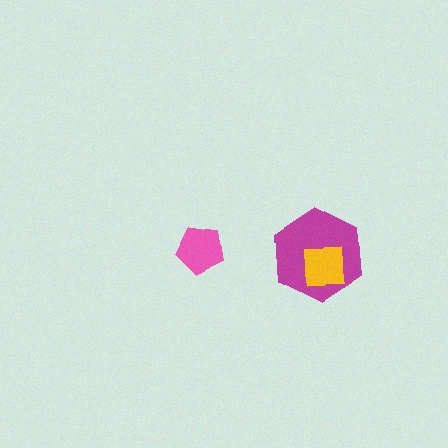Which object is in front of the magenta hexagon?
The yellow square is in front of the magenta hexagon.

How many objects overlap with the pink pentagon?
0 objects overlap with the pink pentagon.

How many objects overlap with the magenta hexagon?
1 object overlaps with the magenta hexagon.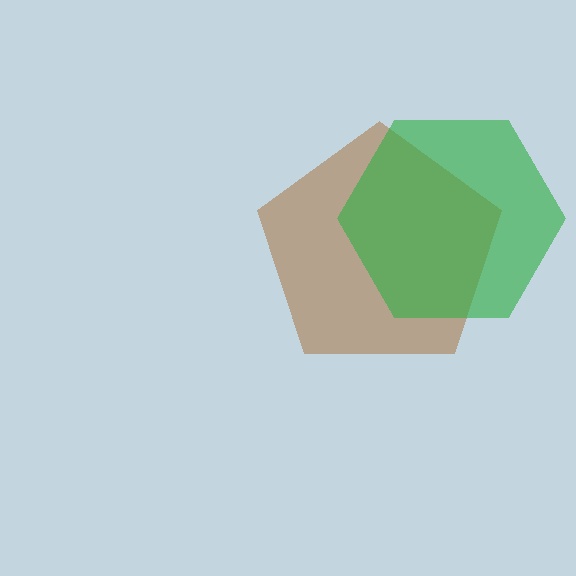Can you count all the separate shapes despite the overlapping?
Yes, there are 2 separate shapes.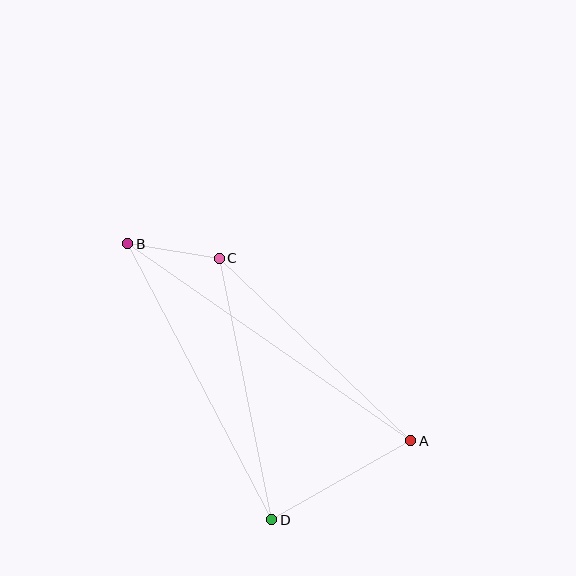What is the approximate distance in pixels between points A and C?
The distance between A and C is approximately 265 pixels.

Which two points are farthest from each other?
Points A and B are farthest from each other.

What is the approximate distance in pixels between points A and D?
The distance between A and D is approximately 160 pixels.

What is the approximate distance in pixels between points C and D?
The distance between C and D is approximately 267 pixels.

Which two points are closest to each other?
Points B and C are closest to each other.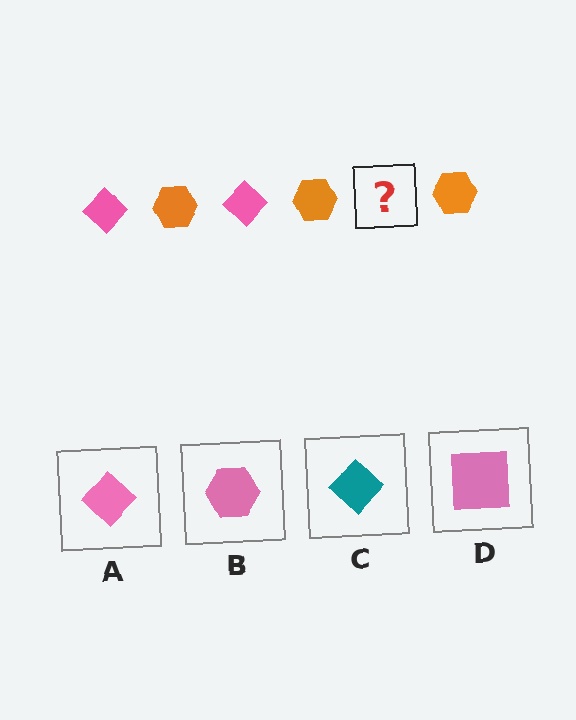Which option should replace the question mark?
Option A.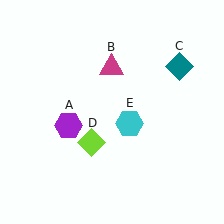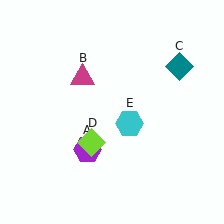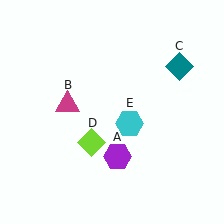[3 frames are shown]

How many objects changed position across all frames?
2 objects changed position: purple hexagon (object A), magenta triangle (object B).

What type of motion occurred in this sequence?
The purple hexagon (object A), magenta triangle (object B) rotated counterclockwise around the center of the scene.